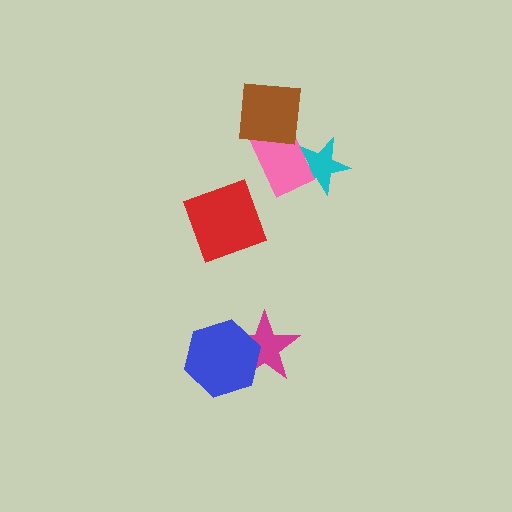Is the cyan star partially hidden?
Yes, it is partially covered by another shape.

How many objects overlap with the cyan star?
1 object overlaps with the cyan star.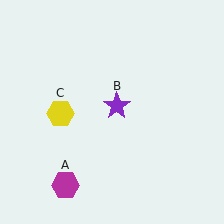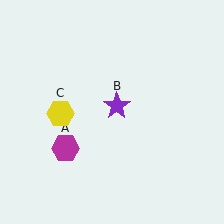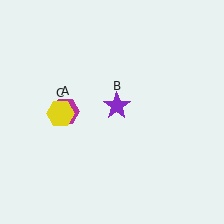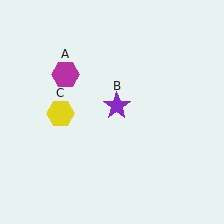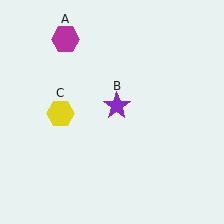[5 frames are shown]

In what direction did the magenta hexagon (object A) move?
The magenta hexagon (object A) moved up.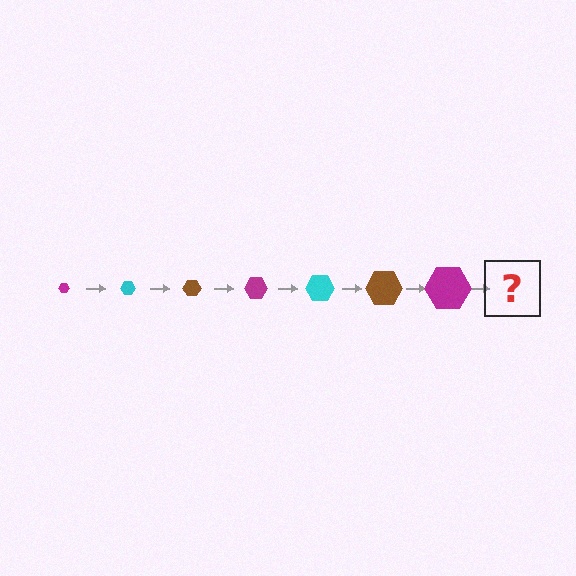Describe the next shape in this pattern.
It should be a cyan hexagon, larger than the previous one.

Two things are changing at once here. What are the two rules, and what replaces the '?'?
The two rules are that the hexagon grows larger each step and the color cycles through magenta, cyan, and brown. The '?' should be a cyan hexagon, larger than the previous one.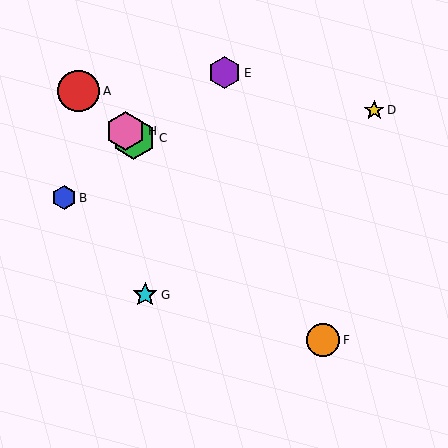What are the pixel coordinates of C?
Object C is at (134, 138).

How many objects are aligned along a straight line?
3 objects (A, C, H) are aligned along a straight line.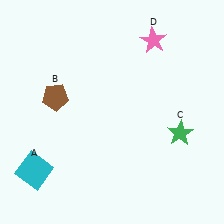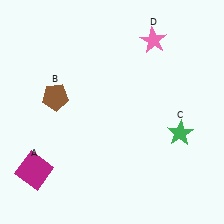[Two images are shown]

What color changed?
The square (A) changed from cyan in Image 1 to magenta in Image 2.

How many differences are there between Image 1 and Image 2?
There is 1 difference between the two images.